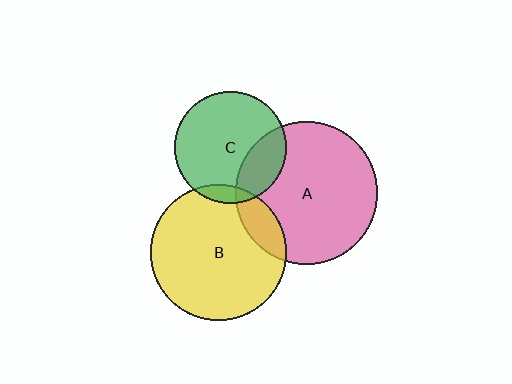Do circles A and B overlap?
Yes.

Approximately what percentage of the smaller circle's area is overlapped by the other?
Approximately 15%.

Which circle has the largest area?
Circle A (pink).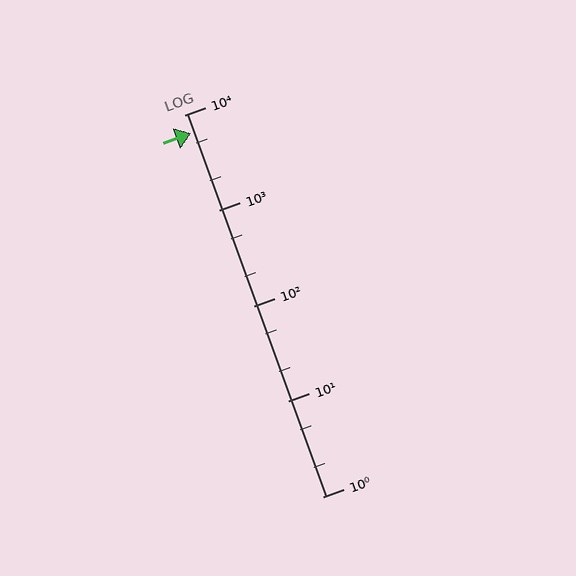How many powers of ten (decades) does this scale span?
The scale spans 4 decades, from 1 to 10000.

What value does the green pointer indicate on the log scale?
The pointer indicates approximately 6400.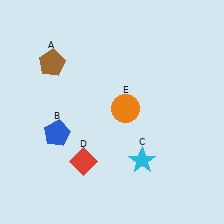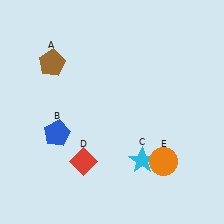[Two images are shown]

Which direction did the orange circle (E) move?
The orange circle (E) moved down.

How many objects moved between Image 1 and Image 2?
1 object moved between the two images.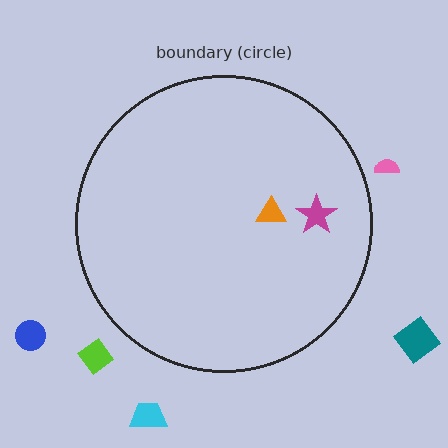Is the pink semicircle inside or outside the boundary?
Outside.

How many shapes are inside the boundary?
2 inside, 5 outside.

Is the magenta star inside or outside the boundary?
Inside.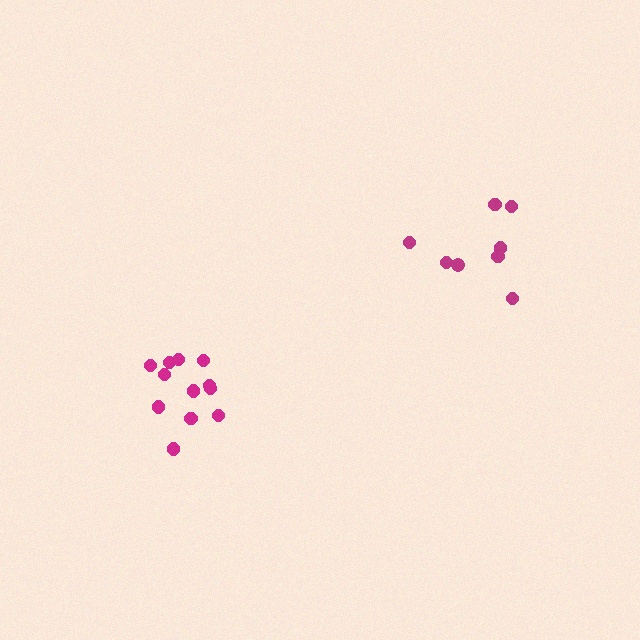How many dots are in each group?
Group 1: 8 dots, Group 2: 12 dots (20 total).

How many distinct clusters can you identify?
There are 2 distinct clusters.